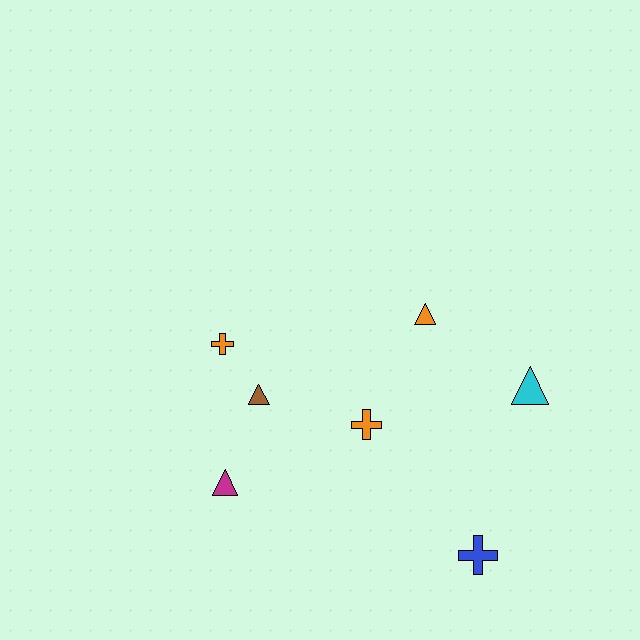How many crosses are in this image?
There are 3 crosses.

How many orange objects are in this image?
There are 3 orange objects.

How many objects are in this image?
There are 7 objects.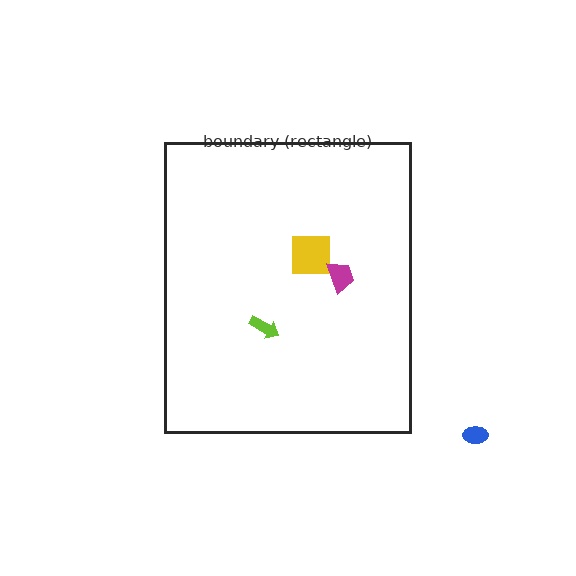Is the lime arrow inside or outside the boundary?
Inside.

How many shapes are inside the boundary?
3 inside, 1 outside.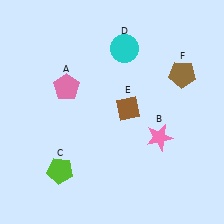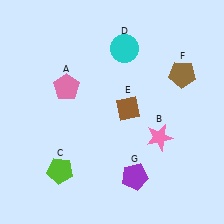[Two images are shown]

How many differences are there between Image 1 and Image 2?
There is 1 difference between the two images.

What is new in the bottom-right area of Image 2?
A purple pentagon (G) was added in the bottom-right area of Image 2.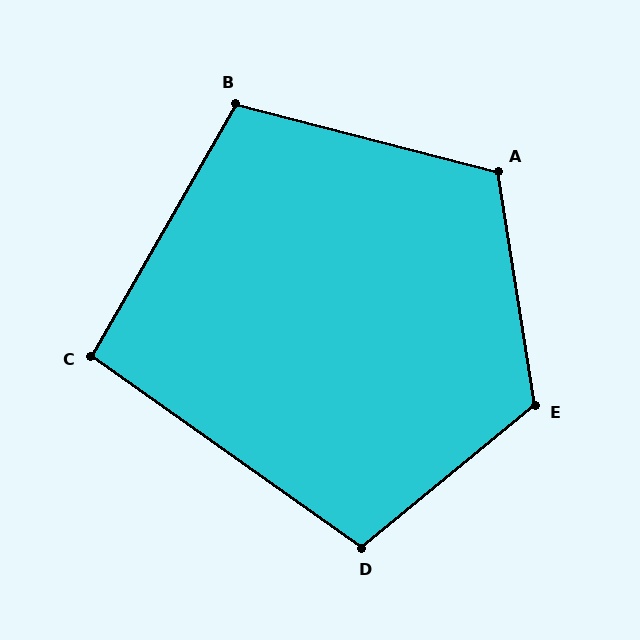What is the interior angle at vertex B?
Approximately 105 degrees (obtuse).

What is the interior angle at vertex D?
Approximately 105 degrees (obtuse).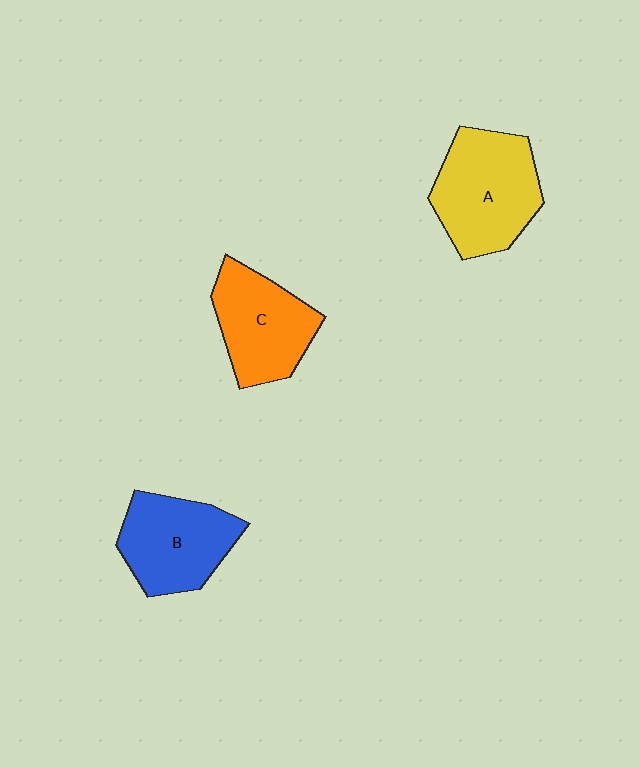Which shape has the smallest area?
Shape C (orange).